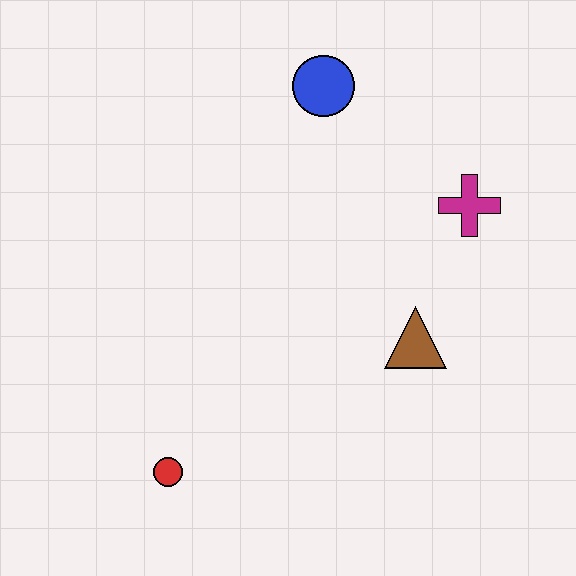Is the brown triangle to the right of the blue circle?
Yes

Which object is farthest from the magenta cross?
The red circle is farthest from the magenta cross.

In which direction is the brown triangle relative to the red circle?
The brown triangle is to the right of the red circle.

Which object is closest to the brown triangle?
The magenta cross is closest to the brown triangle.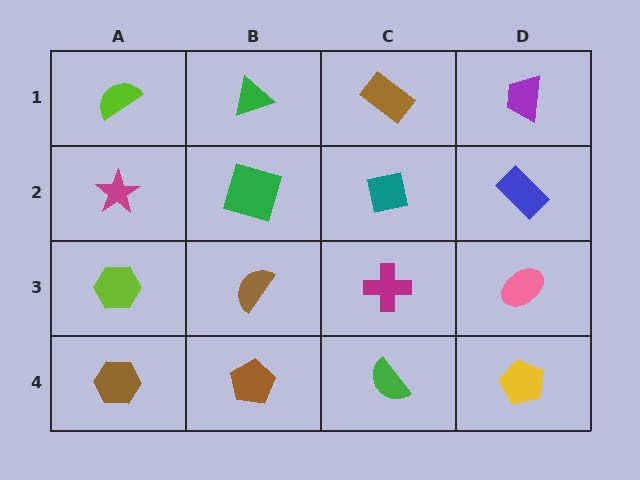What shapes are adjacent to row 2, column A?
A lime semicircle (row 1, column A), a lime hexagon (row 3, column A), a green square (row 2, column B).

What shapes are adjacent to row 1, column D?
A blue rectangle (row 2, column D), a brown rectangle (row 1, column C).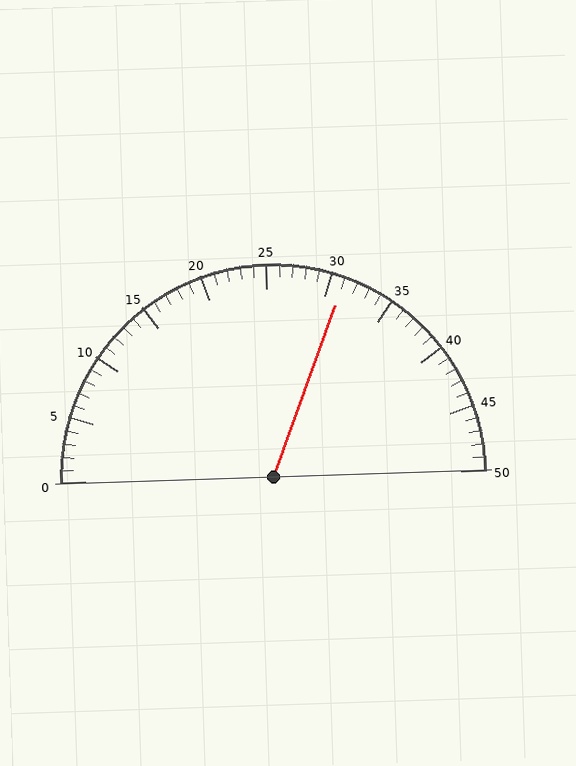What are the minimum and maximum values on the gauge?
The gauge ranges from 0 to 50.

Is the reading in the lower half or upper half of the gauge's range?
The reading is in the upper half of the range (0 to 50).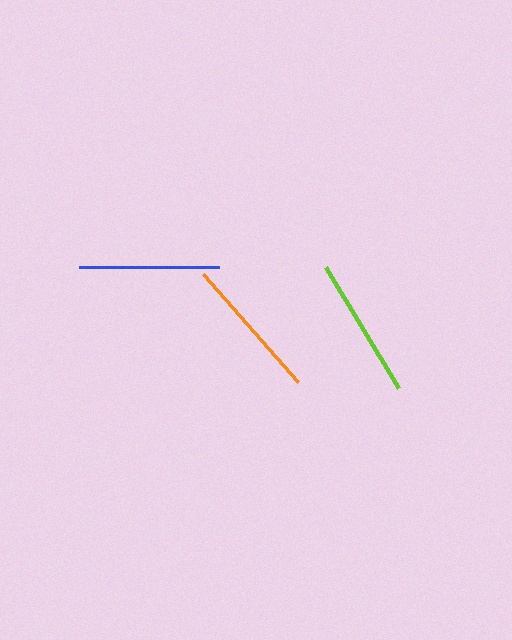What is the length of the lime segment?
The lime segment is approximately 142 pixels long.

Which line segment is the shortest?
The blue line is the shortest at approximately 140 pixels.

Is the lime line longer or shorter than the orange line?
The orange line is longer than the lime line.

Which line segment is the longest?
The orange line is the longest at approximately 143 pixels.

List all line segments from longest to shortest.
From longest to shortest: orange, lime, blue.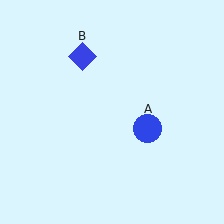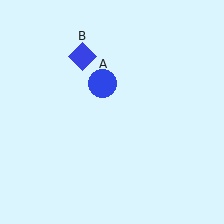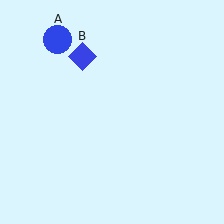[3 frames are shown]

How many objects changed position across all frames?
1 object changed position: blue circle (object A).